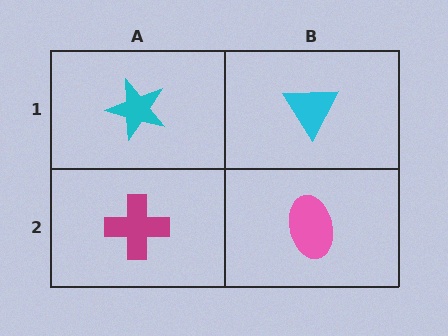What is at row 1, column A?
A cyan star.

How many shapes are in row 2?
2 shapes.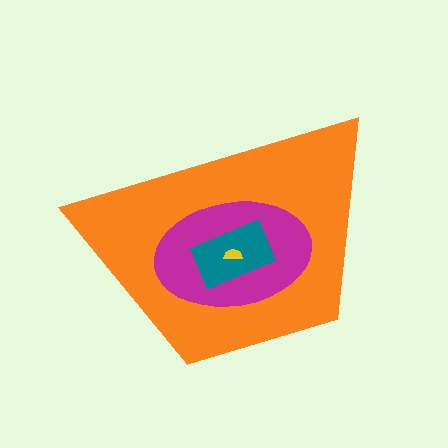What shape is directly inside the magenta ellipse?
The teal rectangle.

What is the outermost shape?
The orange trapezoid.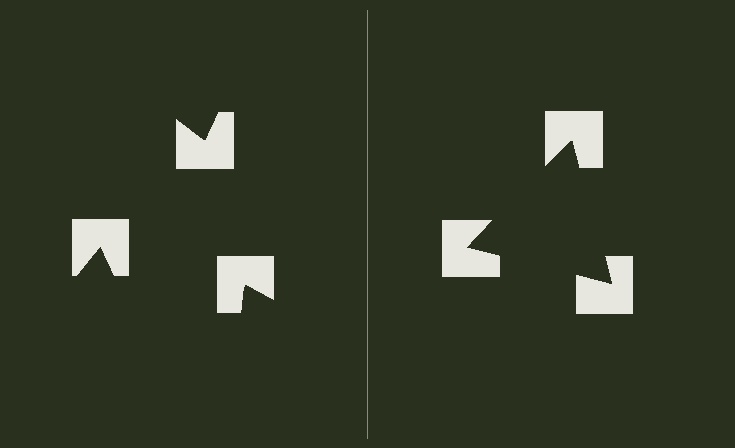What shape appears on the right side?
An illusory triangle.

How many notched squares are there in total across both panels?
6 — 3 on each side.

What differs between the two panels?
The notched squares are positioned identically on both sides; only the wedge orientations differ. On the right they align to a triangle; on the left they are misaligned.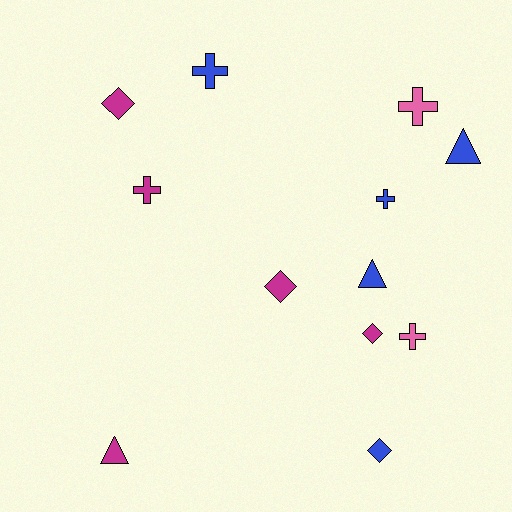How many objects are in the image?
There are 12 objects.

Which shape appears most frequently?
Cross, with 5 objects.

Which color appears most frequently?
Blue, with 5 objects.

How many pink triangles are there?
There are no pink triangles.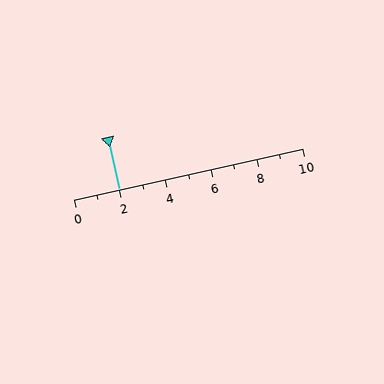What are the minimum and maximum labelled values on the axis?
The axis runs from 0 to 10.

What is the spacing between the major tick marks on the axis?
The major ticks are spaced 2 apart.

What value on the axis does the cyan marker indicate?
The marker indicates approximately 2.